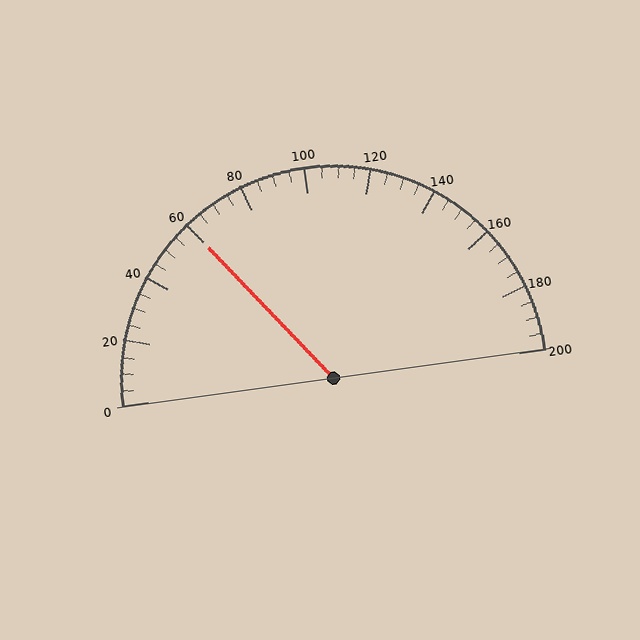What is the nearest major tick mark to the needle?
The nearest major tick mark is 60.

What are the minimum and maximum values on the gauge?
The gauge ranges from 0 to 200.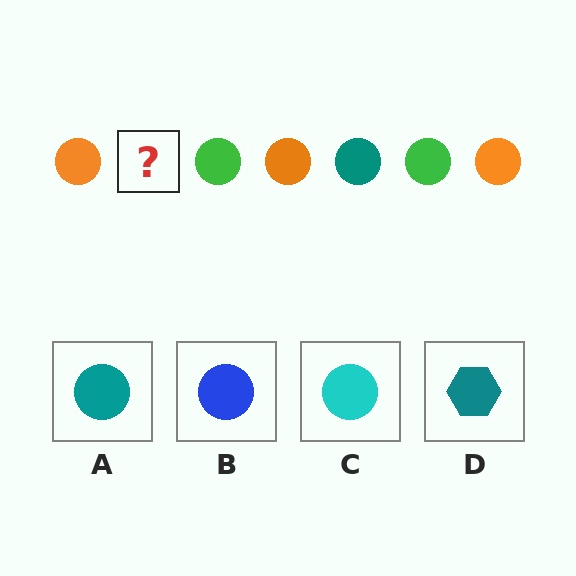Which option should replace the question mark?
Option A.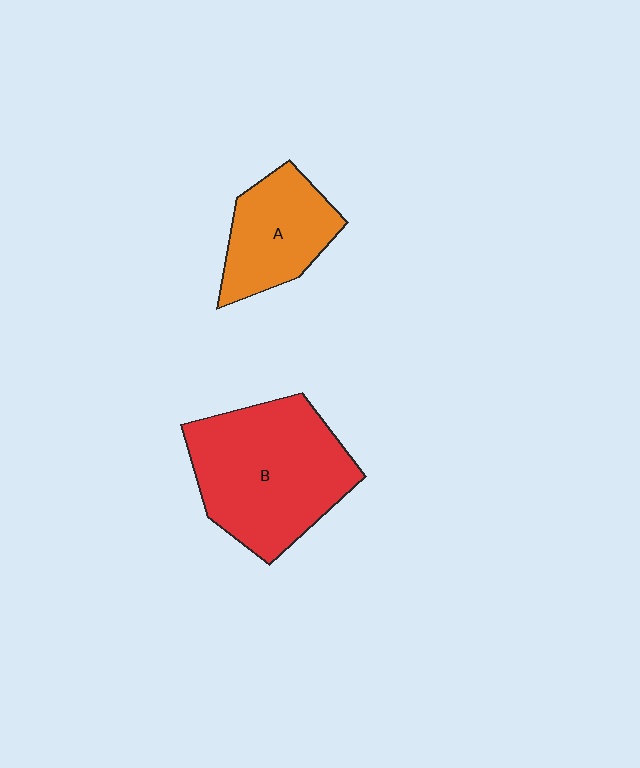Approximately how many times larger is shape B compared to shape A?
Approximately 1.8 times.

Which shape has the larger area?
Shape B (red).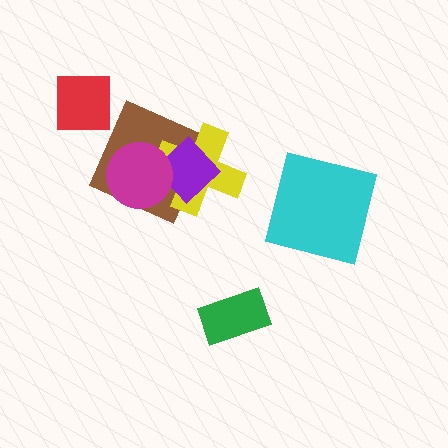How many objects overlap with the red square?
0 objects overlap with the red square.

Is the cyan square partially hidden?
No, no other shape covers it.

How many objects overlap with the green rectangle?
0 objects overlap with the green rectangle.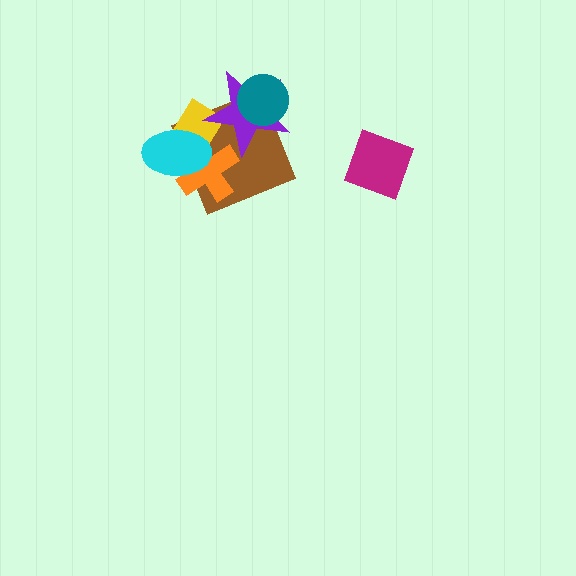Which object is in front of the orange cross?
The cyan ellipse is in front of the orange cross.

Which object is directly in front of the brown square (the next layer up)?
The yellow diamond is directly in front of the brown square.